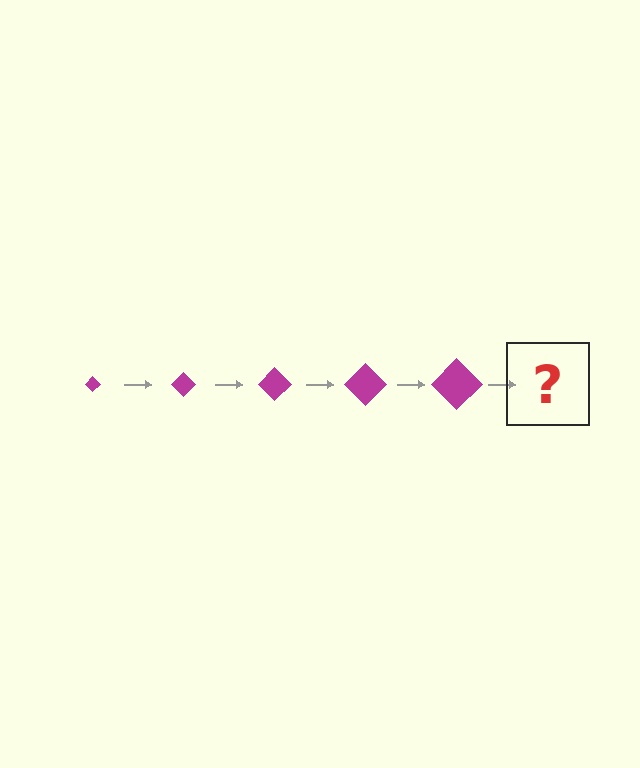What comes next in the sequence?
The next element should be a magenta diamond, larger than the previous one.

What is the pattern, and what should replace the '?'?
The pattern is that the diamond gets progressively larger each step. The '?' should be a magenta diamond, larger than the previous one.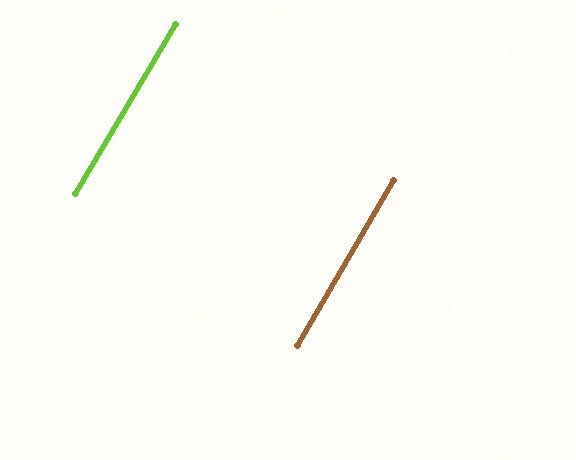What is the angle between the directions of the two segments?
Approximately 0 degrees.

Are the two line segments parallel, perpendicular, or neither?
Parallel — their directions differ by only 0.4°.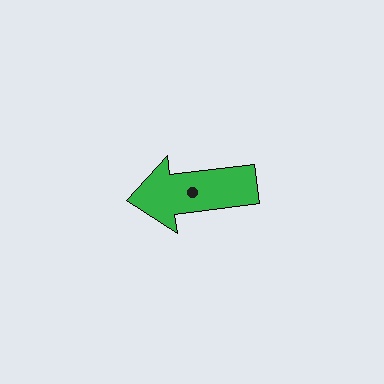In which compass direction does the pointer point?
West.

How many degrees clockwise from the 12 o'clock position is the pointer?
Approximately 263 degrees.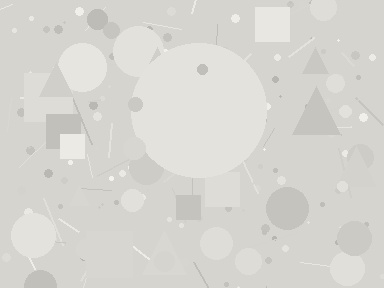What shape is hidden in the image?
A circle is hidden in the image.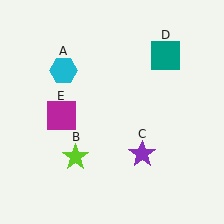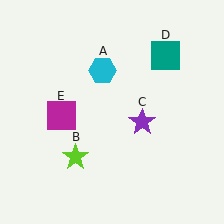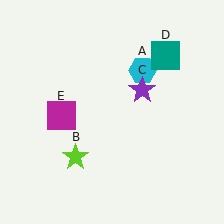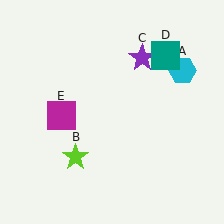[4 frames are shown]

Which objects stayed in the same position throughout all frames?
Lime star (object B) and teal square (object D) and magenta square (object E) remained stationary.